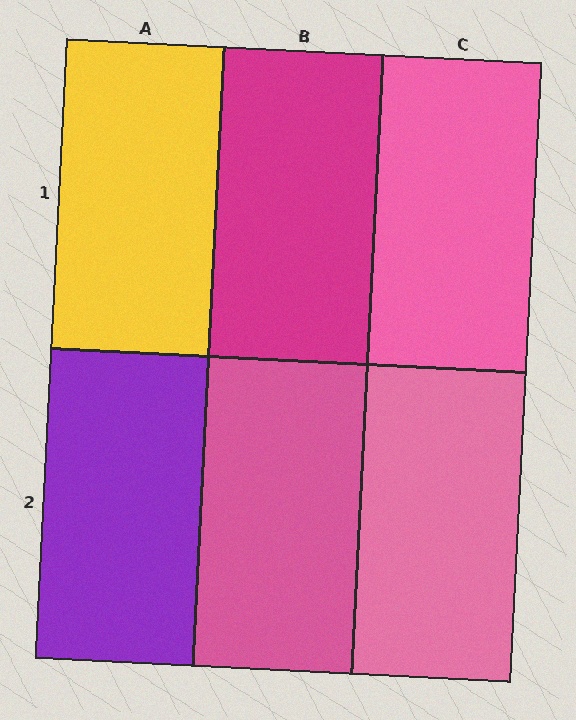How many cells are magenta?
1 cell is magenta.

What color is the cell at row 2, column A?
Purple.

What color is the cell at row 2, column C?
Pink.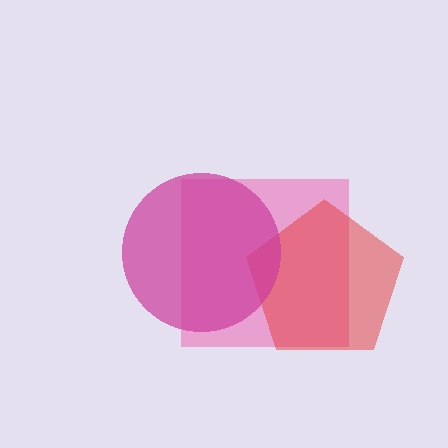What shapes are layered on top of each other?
The layered shapes are: a pink square, a red pentagon, a magenta circle.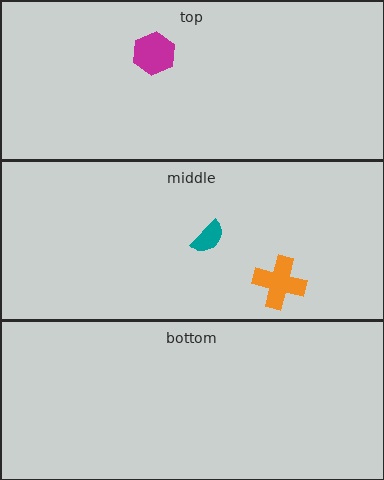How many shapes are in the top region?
1.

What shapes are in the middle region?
The teal semicircle, the orange cross.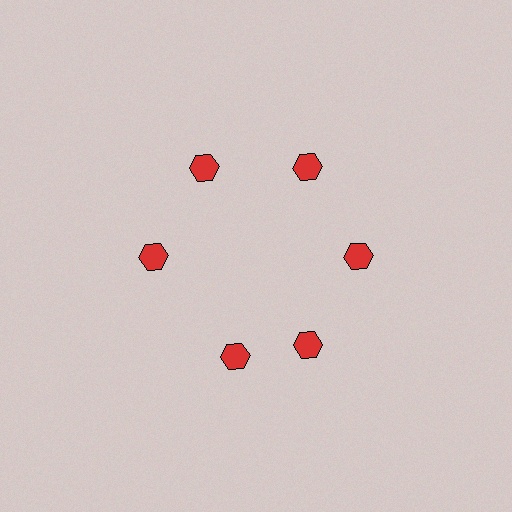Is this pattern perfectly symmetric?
No. The 6 red hexagons are arranged in a ring, but one element near the 7 o'clock position is rotated out of alignment along the ring, breaking the 6-fold rotational symmetry.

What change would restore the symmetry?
The symmetry would be restored by rotating it back into even spacing with its neighbors so that all 6 hexagons sit at equal angles and equal distance from the center.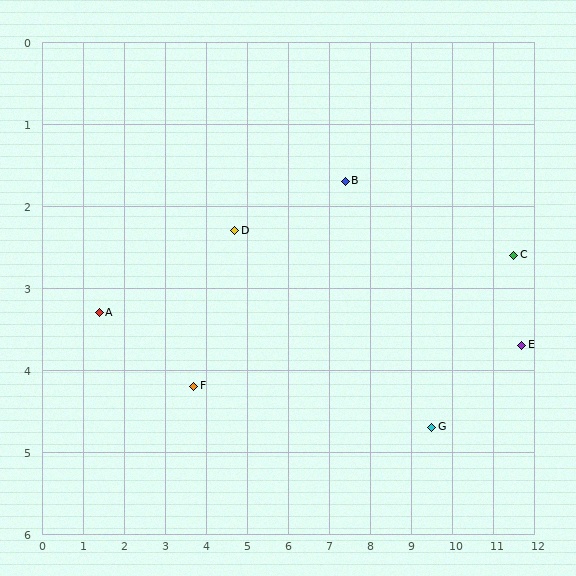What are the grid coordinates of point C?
Point C is at approximately (11.5, 2.6).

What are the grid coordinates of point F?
Point F is at approximately (3.7, 4.2).